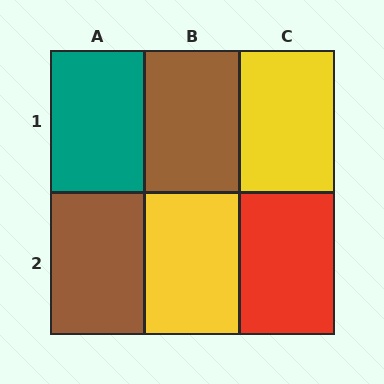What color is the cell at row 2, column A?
Brown.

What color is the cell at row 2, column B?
Yellow.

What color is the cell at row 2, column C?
Red.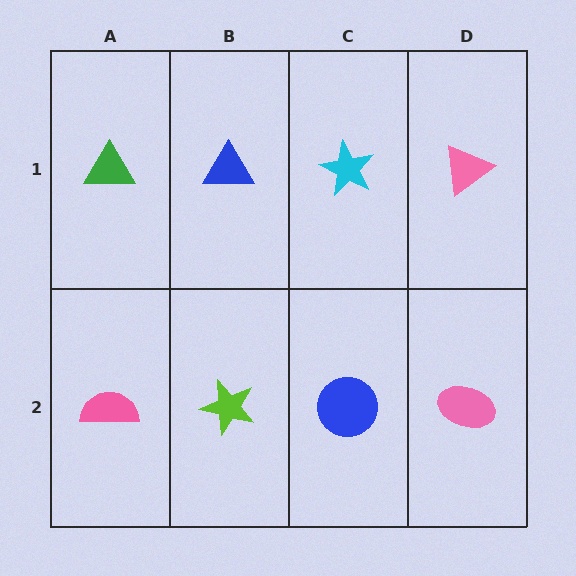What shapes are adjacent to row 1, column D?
A pink ellipse (row 2, column D), a cyan star (row 1, column C).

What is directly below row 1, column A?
A pink semicircle.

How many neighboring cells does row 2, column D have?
2.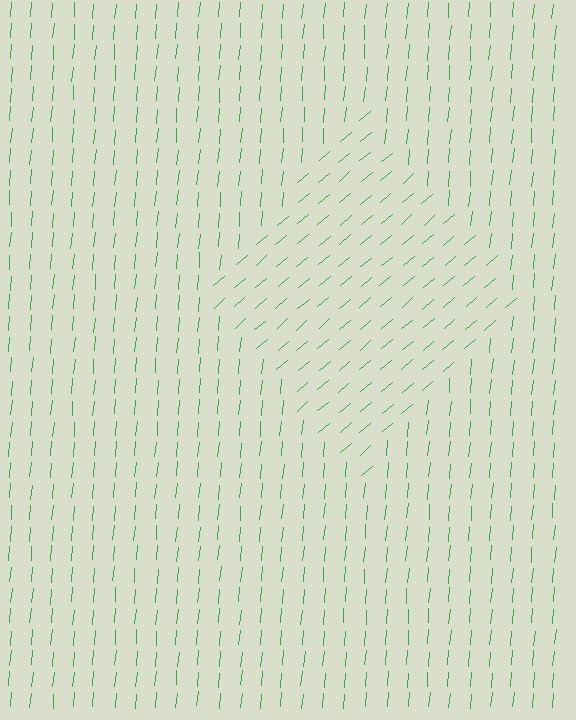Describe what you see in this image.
The image is filled with small green line segments. A diamond region in the image has lines oriented differently from the surrounding lines, creating a visible texture boundary.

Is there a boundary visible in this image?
Yes, there is a texture boundary formed by a change in line orientation.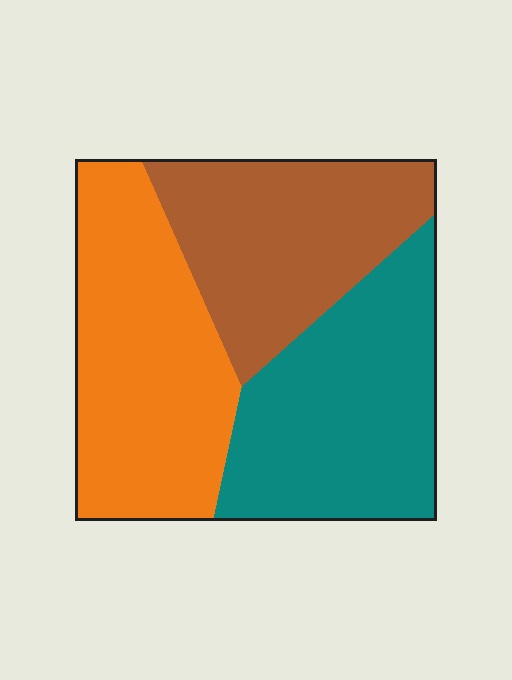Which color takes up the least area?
Brown, at roughly 30%.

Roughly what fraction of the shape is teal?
Teal covers roughly 35% of the shape.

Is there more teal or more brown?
Teal.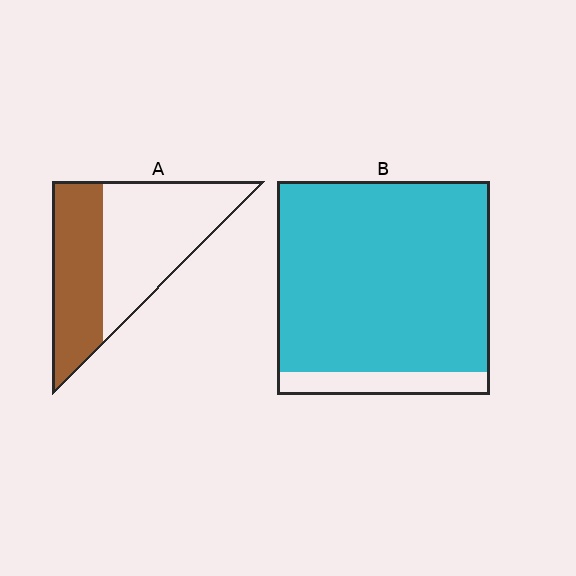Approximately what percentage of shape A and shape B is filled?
A is approximately 40% and B is approximately 90%.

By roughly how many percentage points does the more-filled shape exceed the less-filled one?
By roughly 45 percentage points (B over A).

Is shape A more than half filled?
No.